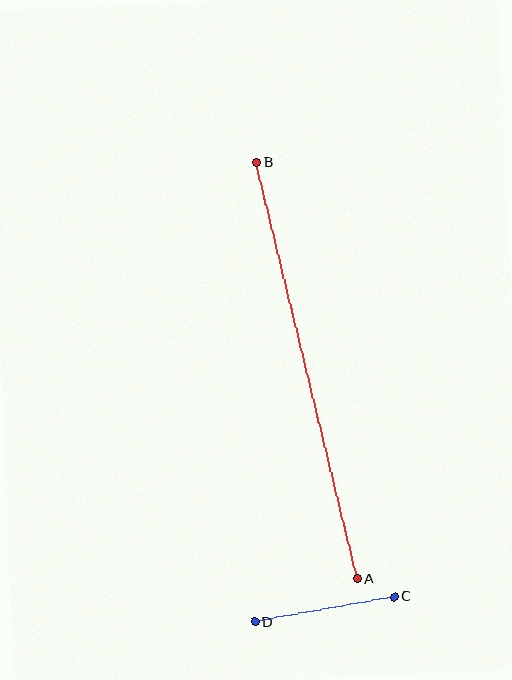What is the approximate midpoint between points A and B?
The midpoint is at approximately (307, 371) pixels.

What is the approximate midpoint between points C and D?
The midpoint is at approximately (324, 609) pixels.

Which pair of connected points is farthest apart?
Points A and B are farthest apart.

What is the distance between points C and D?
The distance is approximately 141 pixels.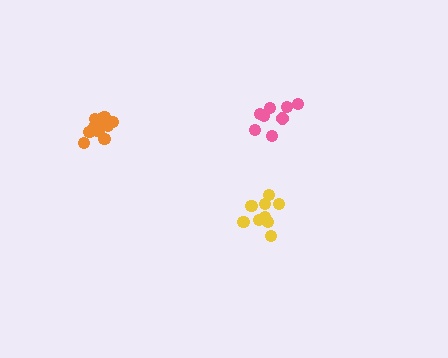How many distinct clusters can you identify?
There are 3 distinct clusters.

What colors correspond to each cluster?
The clusters are colored: yellow, pink, orange.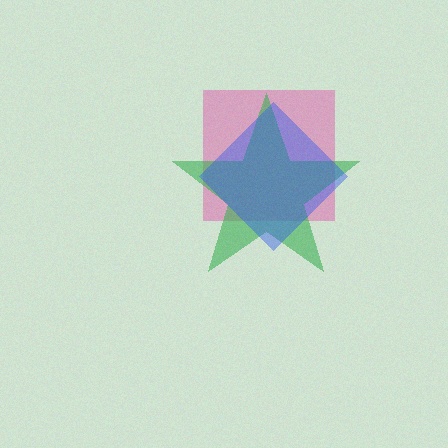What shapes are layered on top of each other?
The layered shapes are: a pink square, a green star, a blue diamond.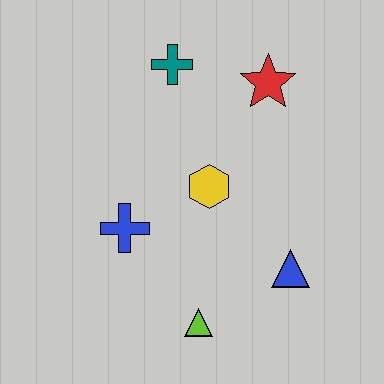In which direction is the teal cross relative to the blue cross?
The teal cross is above the blue cross.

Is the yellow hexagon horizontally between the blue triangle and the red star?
No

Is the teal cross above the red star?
Yes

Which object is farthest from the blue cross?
The red star is farthest from the blue cross.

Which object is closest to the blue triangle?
The lime triangle is closest to the blue triangle.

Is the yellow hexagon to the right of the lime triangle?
Yes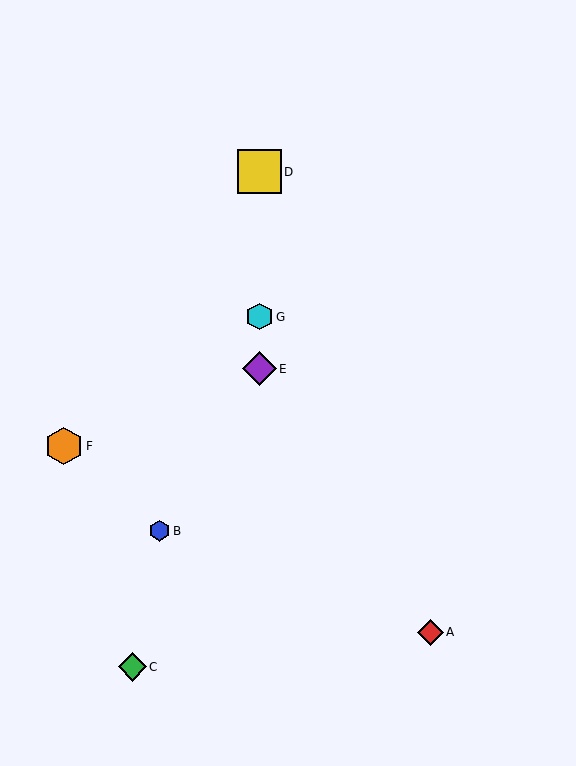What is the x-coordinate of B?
Object B is at x≈160.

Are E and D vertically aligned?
Yes, both are at x≈259.